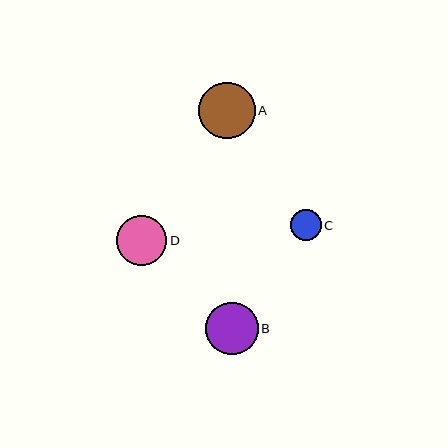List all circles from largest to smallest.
From largest to smallest: A, B, D, C.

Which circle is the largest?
Circle A is the largest with a size of approximately 57 pixels.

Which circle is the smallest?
Circle C is the smallest with a size of approximately 31 pixels.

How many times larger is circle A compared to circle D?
Circle A is approximately 1.1 times the size of circle D.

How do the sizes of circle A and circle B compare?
Circle A and circle B are approximately the same size.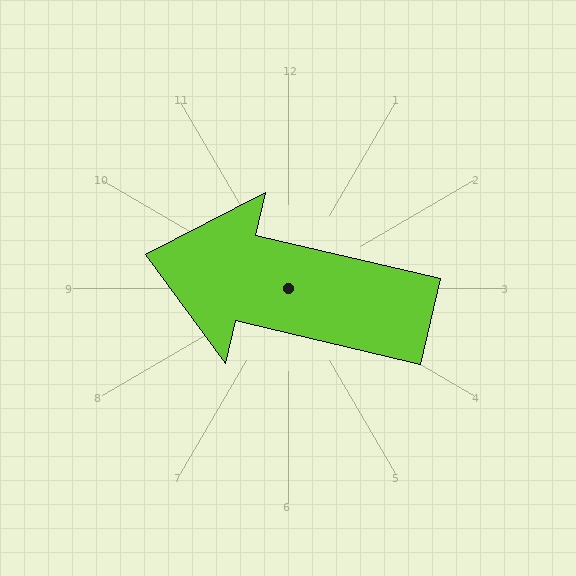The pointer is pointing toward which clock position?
Roughly 9 o'clock.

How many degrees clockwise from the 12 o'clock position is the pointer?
Approximately 283 degrees.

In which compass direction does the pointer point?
West.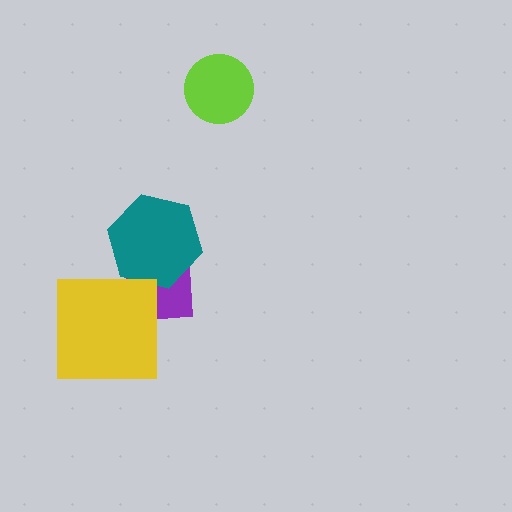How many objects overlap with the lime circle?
0 objects overlap with the lime circle.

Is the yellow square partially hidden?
No, no other shape covers it.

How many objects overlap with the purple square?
2 objects overlap with the purple square.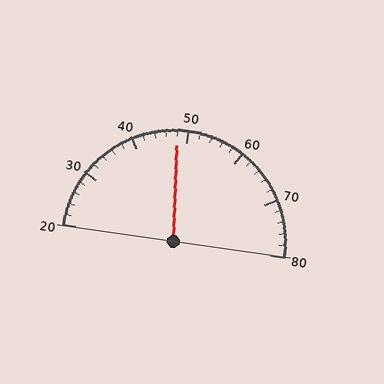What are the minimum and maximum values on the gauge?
The gauge ranges from 20 to 80.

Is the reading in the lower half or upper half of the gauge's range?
The reading is in the lower half of the range (20 to 80).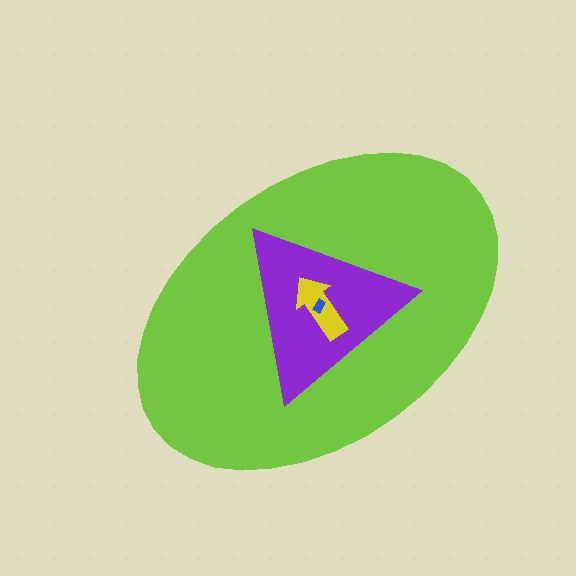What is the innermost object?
The blue rectangle.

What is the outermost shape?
The lime ellipse.